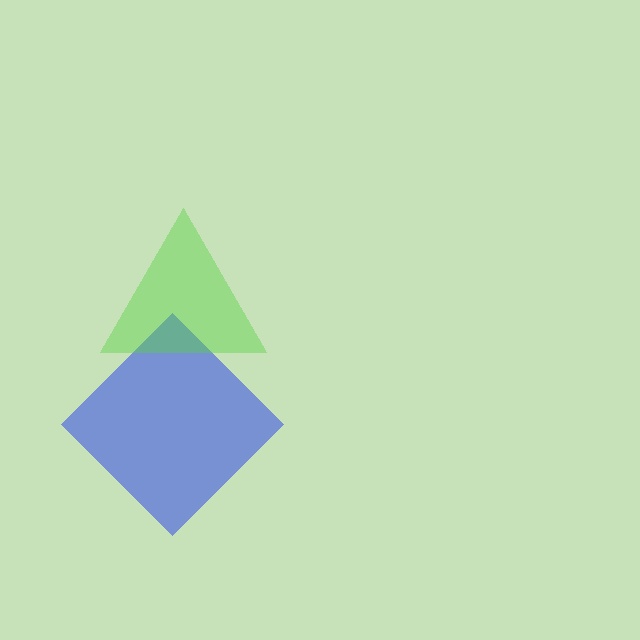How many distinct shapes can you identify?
There are 2 distinct shapes: a blue diamond, a lime triangle.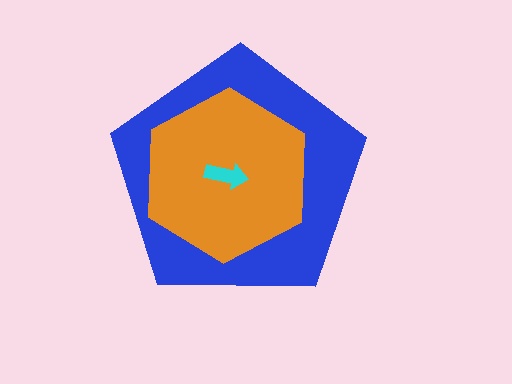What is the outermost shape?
The blue pentagon.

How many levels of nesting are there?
3.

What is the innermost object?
The cyan arrow.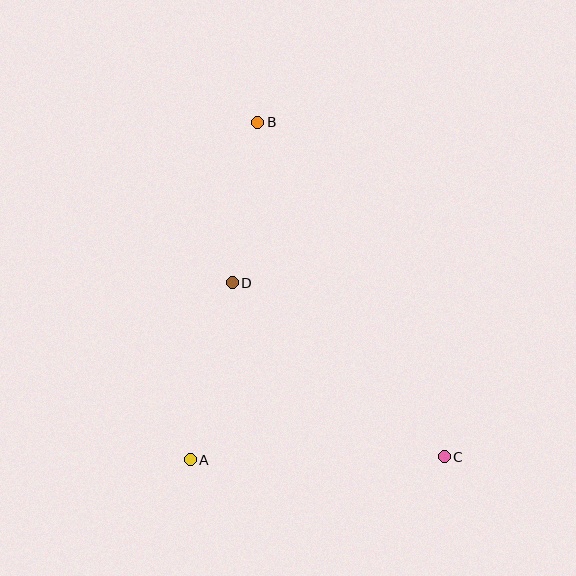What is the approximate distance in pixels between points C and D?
The distance between C and D is approximately 274 pixels.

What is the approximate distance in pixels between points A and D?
The distance between A and D is approximately 182 pixels.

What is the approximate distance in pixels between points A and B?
The distance between A and B is approximately 344 pixels.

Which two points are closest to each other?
Points B and D are closest to each other.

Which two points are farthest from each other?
Points B and C are farthest from each other.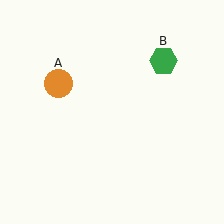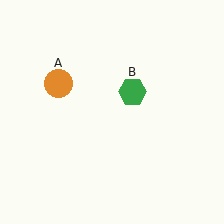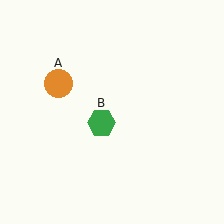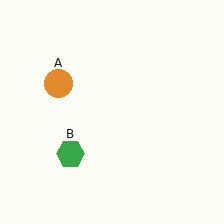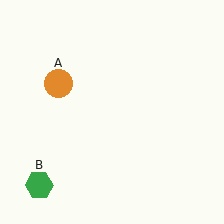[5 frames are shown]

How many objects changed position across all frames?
1 object changed position: green hexagon (object B).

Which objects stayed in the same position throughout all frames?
Orange circle (object A) remained stationary.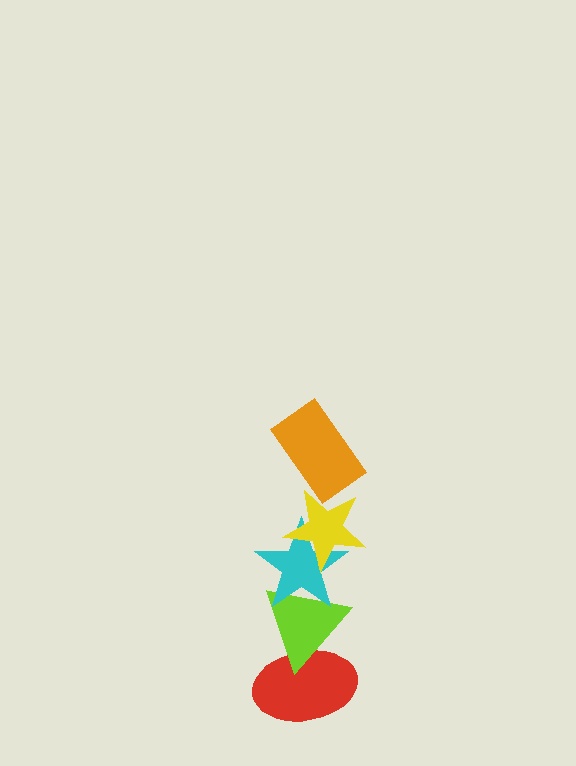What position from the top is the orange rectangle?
The orange rectangle is 1st from the top.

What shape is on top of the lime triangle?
The cyan star is on top of the lime triangle.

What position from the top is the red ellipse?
The red ellipse is 5th from the top.